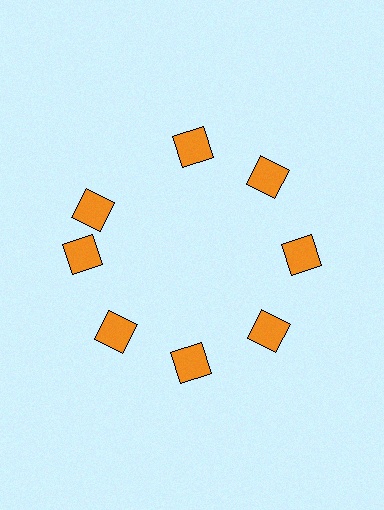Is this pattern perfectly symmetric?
No. The 8 orange diamonds are arranged in a ring, but one element near the 10 o'clock position is rotated out of alignment along the ring, breaking the 8-fold rotational symmetry.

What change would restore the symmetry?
The symmetry would be restored by rotating it back into even spacing with its neighbors so that all 8 diamonds sit at equal angles and equal distance from the center.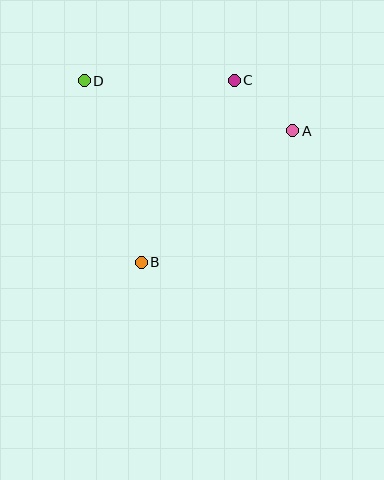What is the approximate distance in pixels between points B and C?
The distance between B and C is approximately 204 pixels.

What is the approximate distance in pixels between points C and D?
The distance between C and D is approximately 150 pixels.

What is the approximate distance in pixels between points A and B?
The distance between A and B is approximately 201 pixels.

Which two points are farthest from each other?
Points A and D are farthest from each other.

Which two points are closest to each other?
Points A and C are closest to each other.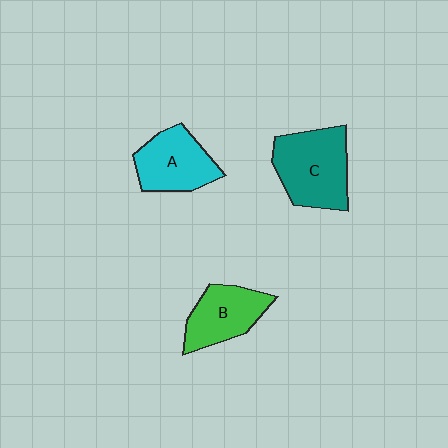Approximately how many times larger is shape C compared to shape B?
Approximately 1.3 times.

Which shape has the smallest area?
Shape B (green).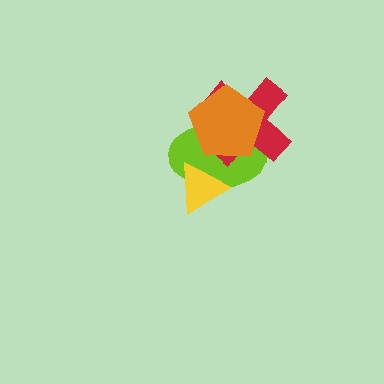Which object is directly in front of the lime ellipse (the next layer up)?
The yellow triangle is directly in front of the lime ellipse.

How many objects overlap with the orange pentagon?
2 objects overlap with the orange pentagon.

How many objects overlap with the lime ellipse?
3 objects overlap with the lime ellipse.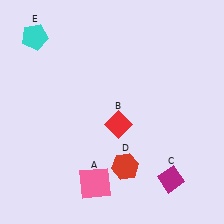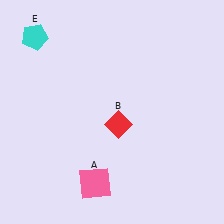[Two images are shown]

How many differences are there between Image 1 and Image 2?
There are 2 differences between the two images.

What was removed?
The magenta diamond (C), the red hexagon (D) were removed in Image 2.